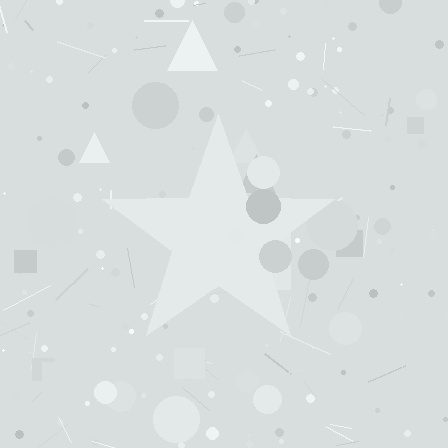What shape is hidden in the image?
A star is hidden in the image.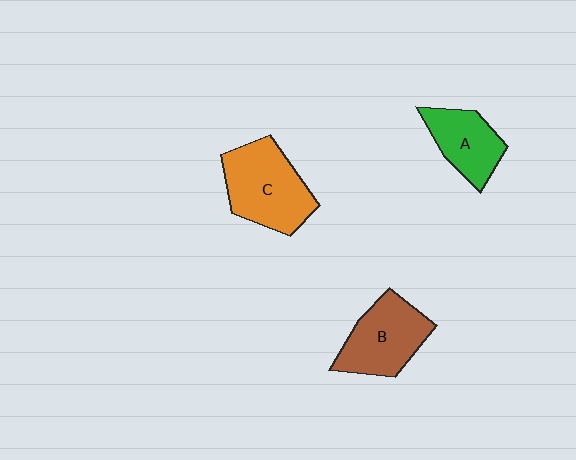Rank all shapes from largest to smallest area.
From largest to smallest: C (orange), B (brown), A (green).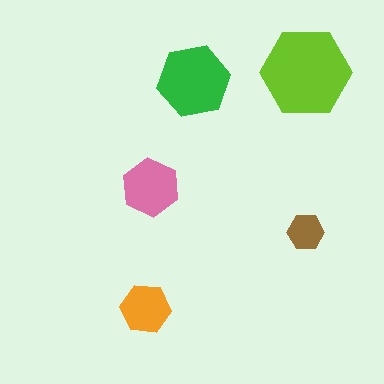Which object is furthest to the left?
The orange hexagon is leftmost.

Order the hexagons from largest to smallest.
the lime one, the green one, the pink one, the orange one, the brown one.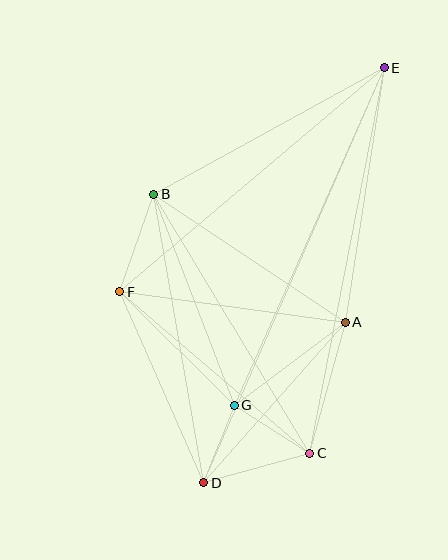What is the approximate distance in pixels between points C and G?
The distance between C and G is approximately 90 pixels.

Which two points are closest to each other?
Points D and G are closest to each other.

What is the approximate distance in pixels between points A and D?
The distance between A and D is approximately 214 pixels.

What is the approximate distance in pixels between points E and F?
The distance between E and F is approximately 346 pixels.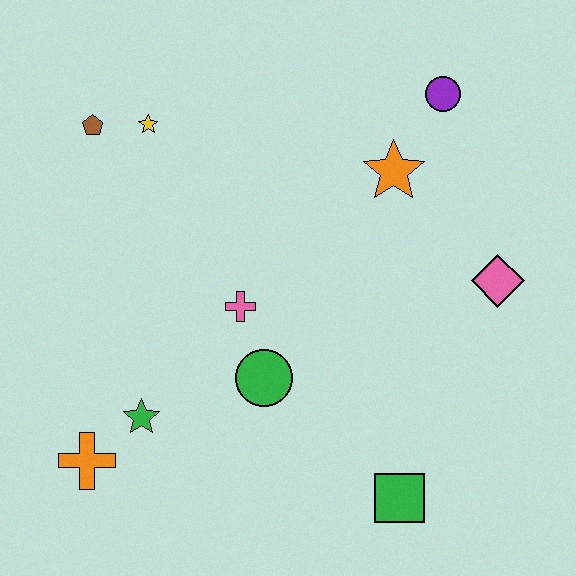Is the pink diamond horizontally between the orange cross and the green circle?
No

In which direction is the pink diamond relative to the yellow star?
The pink diamond is to the right of the yellow star.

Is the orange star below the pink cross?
No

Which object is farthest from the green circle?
The purple circle is farthest from the green circle.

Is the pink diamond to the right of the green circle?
Yes